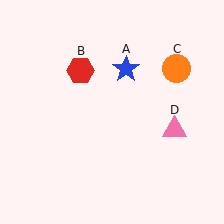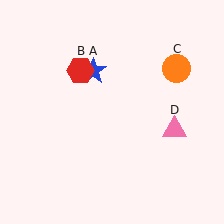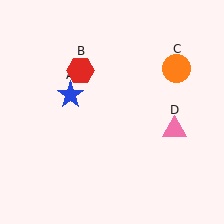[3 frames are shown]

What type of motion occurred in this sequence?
The blue star (object A) rotated counterclockwise around the center of the scene.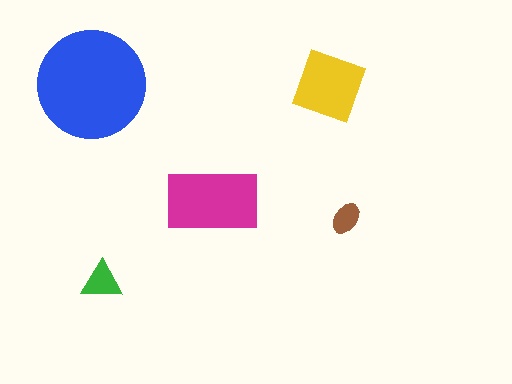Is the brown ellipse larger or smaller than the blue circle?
Smaller.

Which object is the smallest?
The brown ellipse.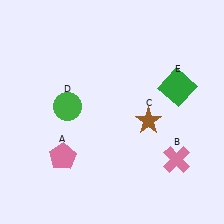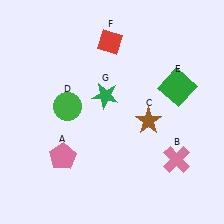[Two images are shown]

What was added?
A red diamond (F), a green star (G) were added in Image 2.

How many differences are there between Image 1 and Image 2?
There are 2 differences between the two images.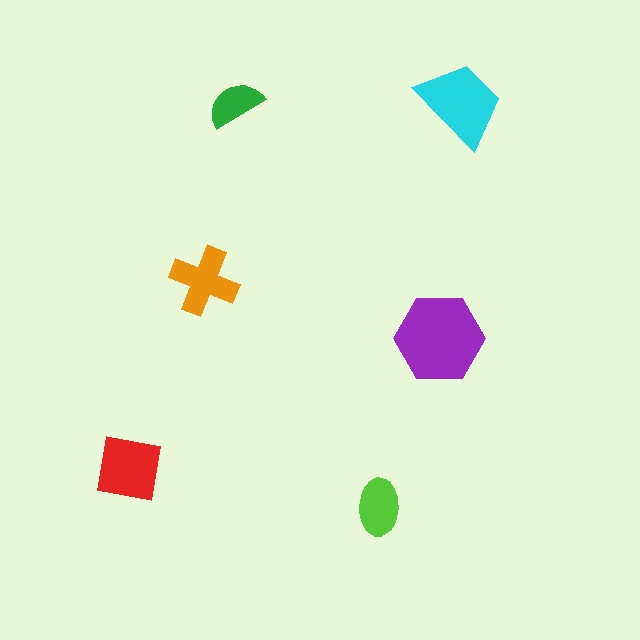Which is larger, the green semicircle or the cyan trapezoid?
The cyan trapezoid.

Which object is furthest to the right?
The cyan trapezoid is rightmost.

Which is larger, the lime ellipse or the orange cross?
The orange cross.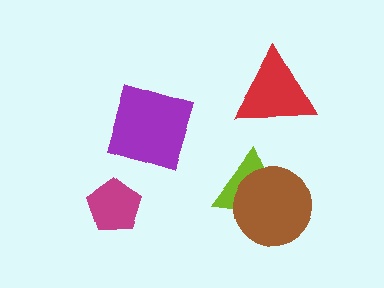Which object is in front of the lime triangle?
The brown circle is in front of the lime triangle.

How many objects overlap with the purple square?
0 objects overlap with the purple square.